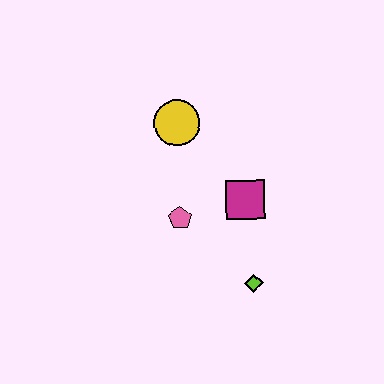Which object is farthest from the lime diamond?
The yellow circle is farthest from the lime diamond.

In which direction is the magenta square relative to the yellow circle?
The magenta square is below the yellow circle.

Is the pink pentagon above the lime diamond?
Yes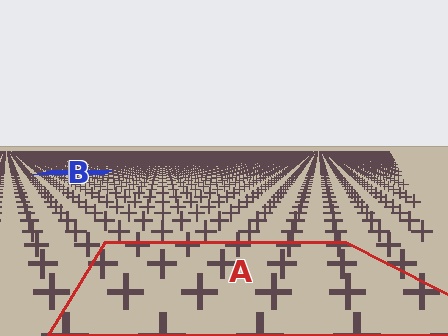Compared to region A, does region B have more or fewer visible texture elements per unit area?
Region B has more texture elements per unit area — they are packed more densely because it is farther away.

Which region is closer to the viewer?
Region A is closer. The texture elements there are larger and more spread out.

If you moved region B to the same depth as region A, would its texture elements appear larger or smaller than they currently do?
They would appear larger. At a closer depth, the same texture elements are projected at a bigger on-screen size.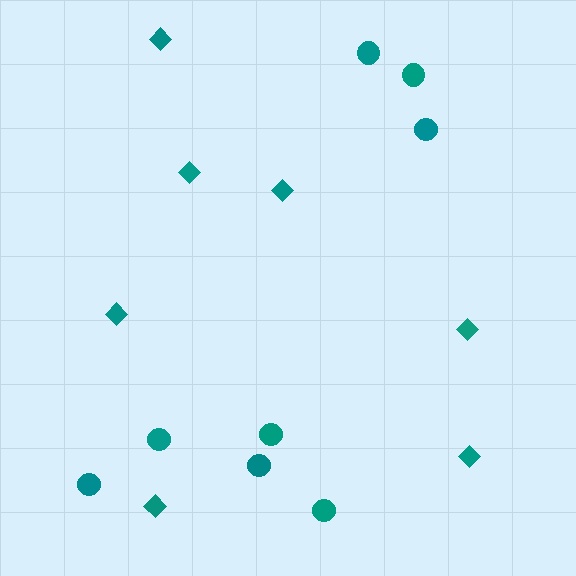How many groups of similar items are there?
There are 2 groups: one group of diamonds (7) and one group of circles (8).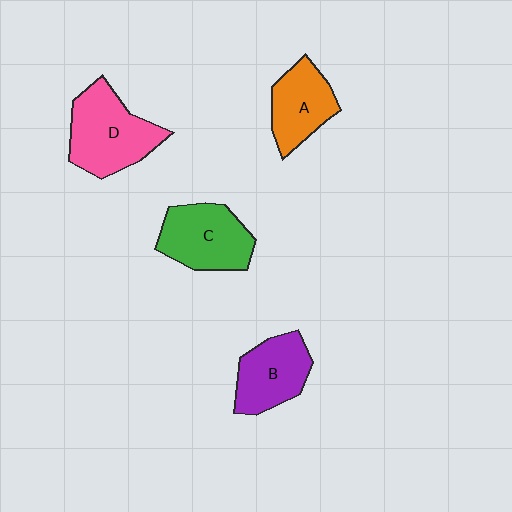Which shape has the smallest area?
Shape A (orange).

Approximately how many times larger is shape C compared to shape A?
Approximately 1.2 times.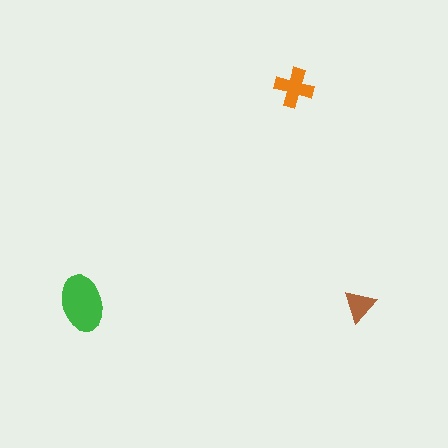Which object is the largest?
The green ellipse.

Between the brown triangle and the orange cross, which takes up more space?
The orange cross.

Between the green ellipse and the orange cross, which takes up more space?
The green ellipse.